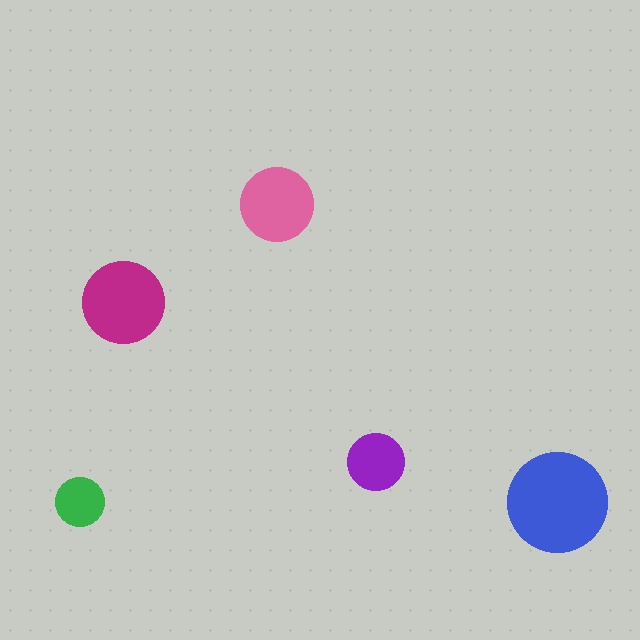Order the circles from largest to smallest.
the blue one, the magenta one, the pink one, the purple one, the green one.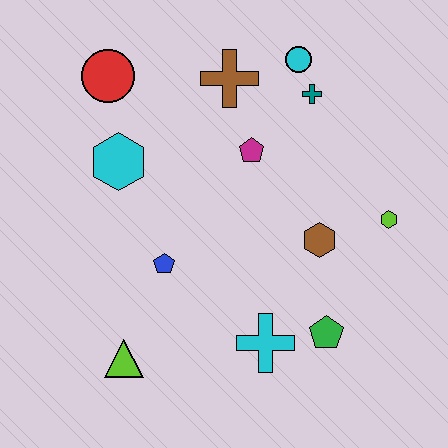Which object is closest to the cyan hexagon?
The red circle is closest to the cyan hexagon.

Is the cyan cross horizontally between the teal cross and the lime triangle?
Yes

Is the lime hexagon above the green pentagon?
Yes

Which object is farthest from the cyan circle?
The lime triangle is farthest from the cyan circle.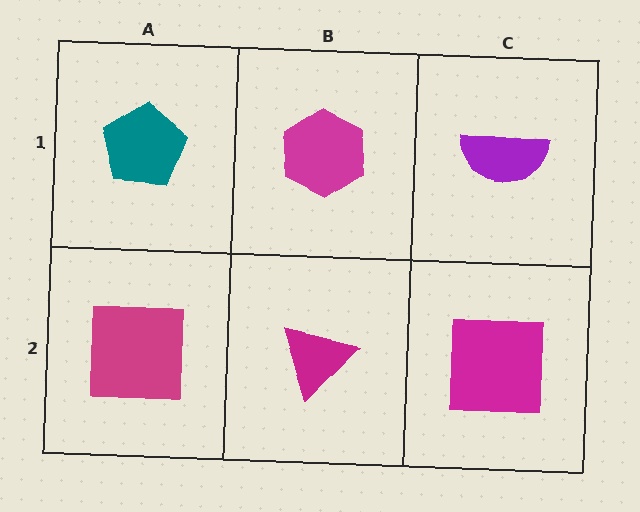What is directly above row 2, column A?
A teal pentagon.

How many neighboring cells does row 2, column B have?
3.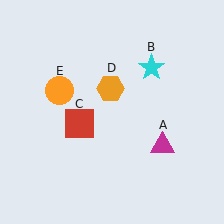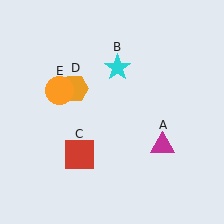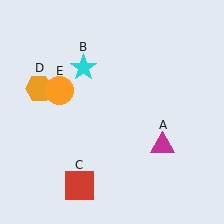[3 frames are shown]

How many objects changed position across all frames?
3 objects changed position: cyan star (object B), red square (object C), orange hexagon (object D).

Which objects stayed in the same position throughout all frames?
Magenta triangle (object A) and orange circle (object E) remained stationary.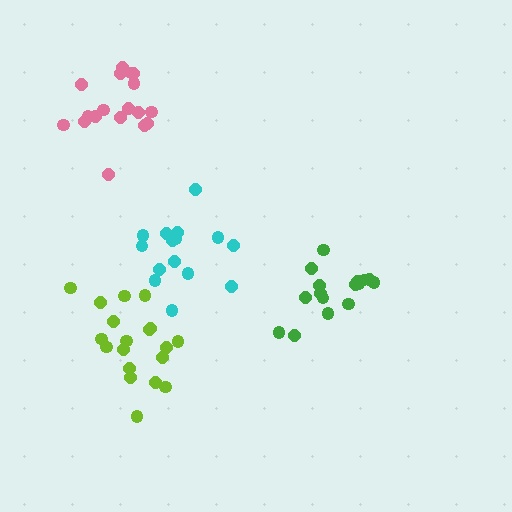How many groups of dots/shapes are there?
There are 4 groups.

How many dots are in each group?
Group 1: 18 dots, Group 2: 16 dots, Group 3: 15 dots, Group 4: 19 dots (68 total).